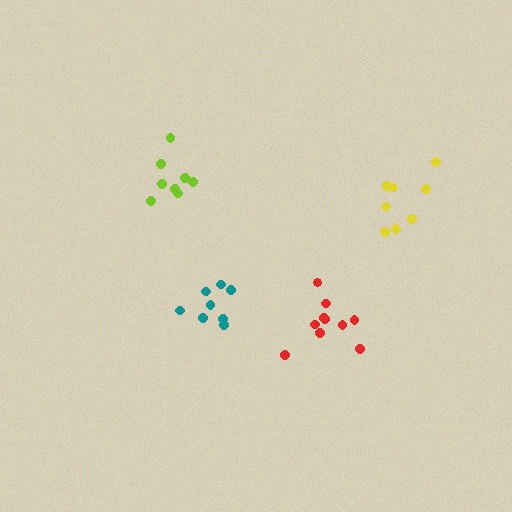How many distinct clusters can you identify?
There are 4 distinct clusters.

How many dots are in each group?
Group 1: 10 dots, Group 2: 8 dots, Group 3: 8 dots, Group 4: 8 dots (34 total).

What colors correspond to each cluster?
The clusters are colored: red, teal, yellow, lime.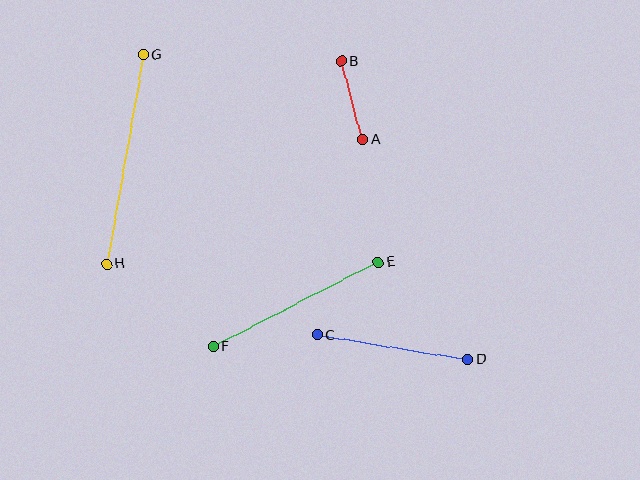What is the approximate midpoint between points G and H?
The midpoint is at approximately (125, 159) pixels.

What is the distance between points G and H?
The distance is approximately 212 pixels.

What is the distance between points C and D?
The distance is approximately 152 pixels.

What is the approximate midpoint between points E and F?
The midpoint is at approximately (296, 304) pixels.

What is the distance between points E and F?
The distance is approximately 185 pixels.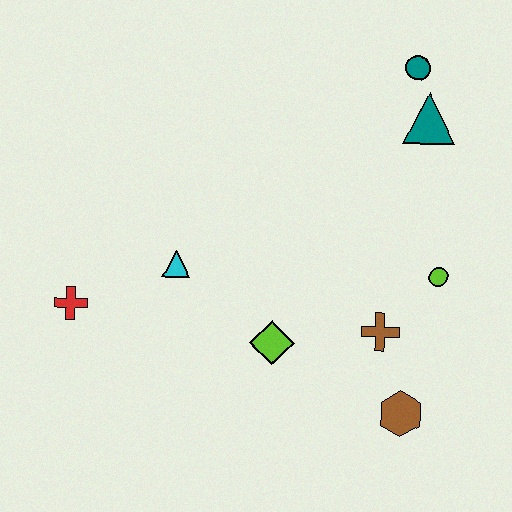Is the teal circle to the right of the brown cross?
Yes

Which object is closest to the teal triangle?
The teal circle is closest to the teal triangle.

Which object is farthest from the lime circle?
The red cross is farthest from the lime circle.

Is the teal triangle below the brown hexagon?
No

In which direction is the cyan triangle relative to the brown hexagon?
The cyan triangle is to the left of the brown hexagon.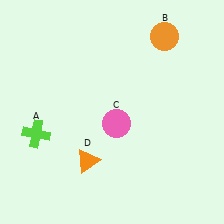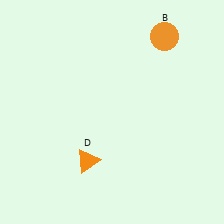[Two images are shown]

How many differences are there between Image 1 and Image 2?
There are 2 differences between the two images.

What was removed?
The lime cross (A), the pink circle (C) were removed in Image 2.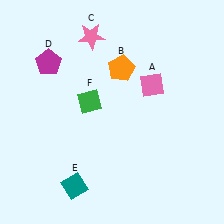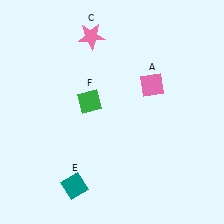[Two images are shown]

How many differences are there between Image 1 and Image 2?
There are 2 differences between the two images.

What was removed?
The orange pentagon (B), the magenta pentagon (D) were removed in Image 2.